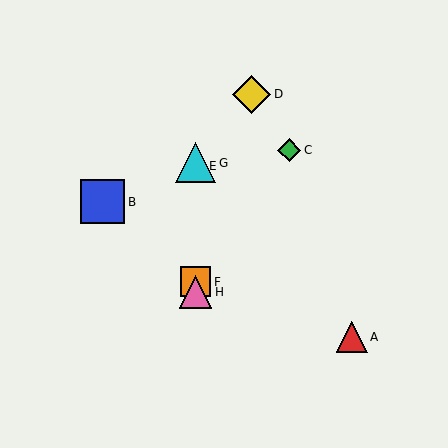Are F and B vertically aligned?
No, F is at x≈196 and B is at x≈103.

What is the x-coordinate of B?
Object B is at x≈103.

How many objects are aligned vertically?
4 objects (E, F, G, H) are aligned vertically.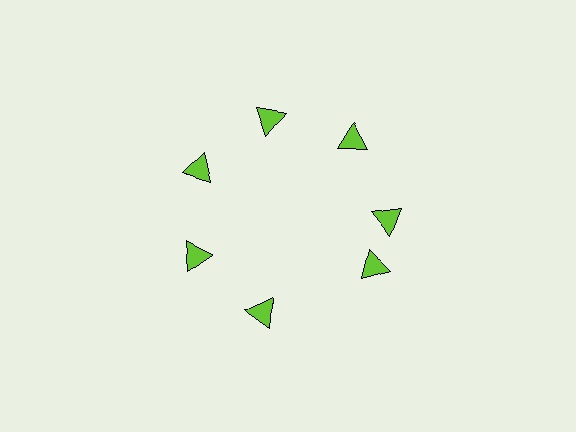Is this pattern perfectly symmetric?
No. The 7 lime triangles are arranged in a ring, but one element near the 5 o'clock position is rotated out of alignment along the ring, breaking the 7-fold rotational symmetry.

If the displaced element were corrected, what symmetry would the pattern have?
It would have 7-fold rotational symmetry — the pattern would map onto itself every 51 degrees.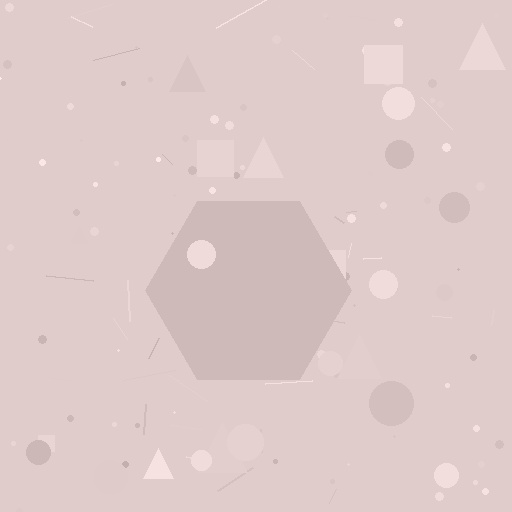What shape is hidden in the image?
A hexagon is hidden in the image.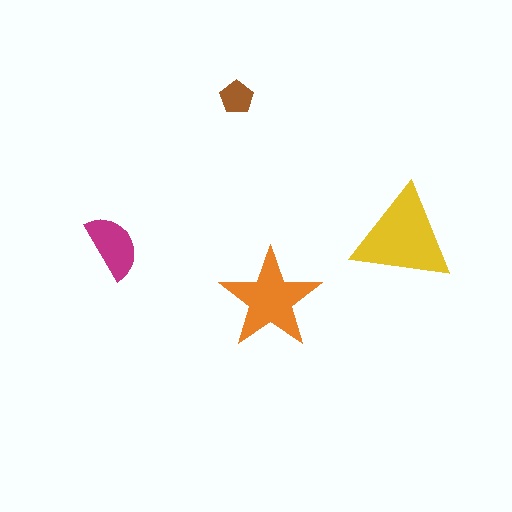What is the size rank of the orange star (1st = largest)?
2nd.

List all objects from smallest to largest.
The brown pentagon, the magenta semicircle, the orange star, the yellow triangle.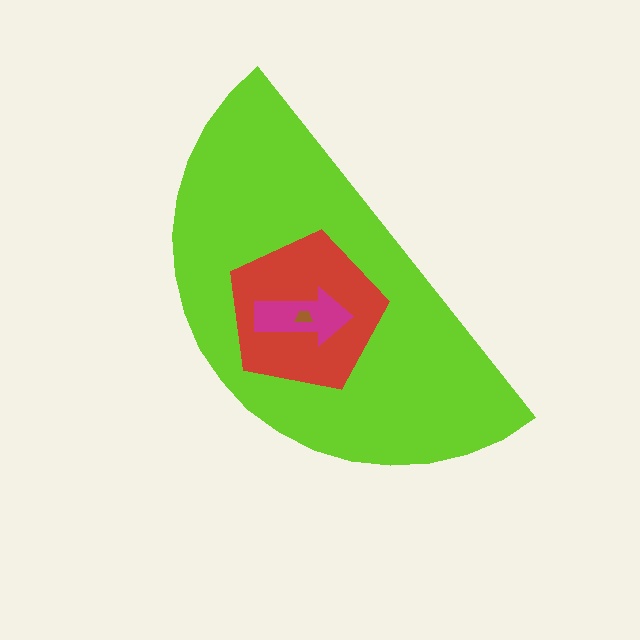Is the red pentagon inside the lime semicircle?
Yes.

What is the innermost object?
The brown trapezoid.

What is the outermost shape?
The lime semicircle.